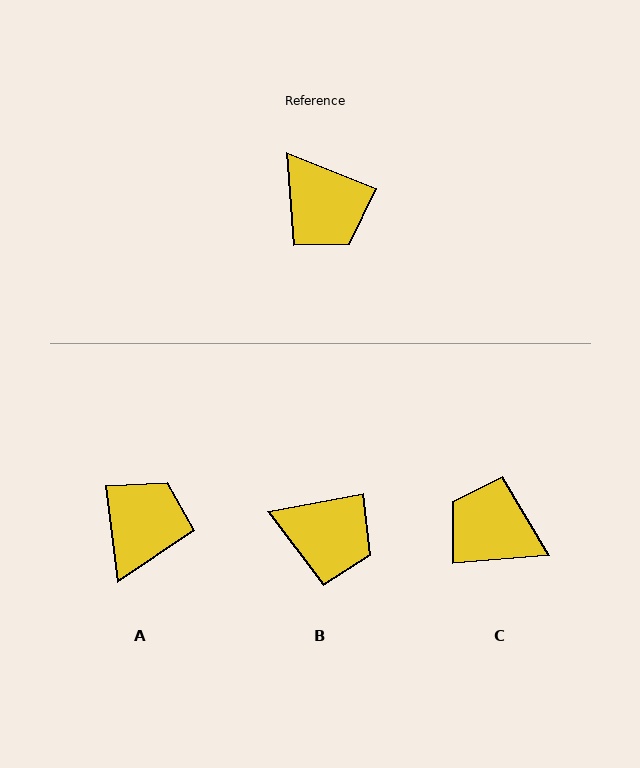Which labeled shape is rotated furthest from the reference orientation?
C, about 154 degrees away.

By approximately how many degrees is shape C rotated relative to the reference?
Approximately 154 degrees clockwise.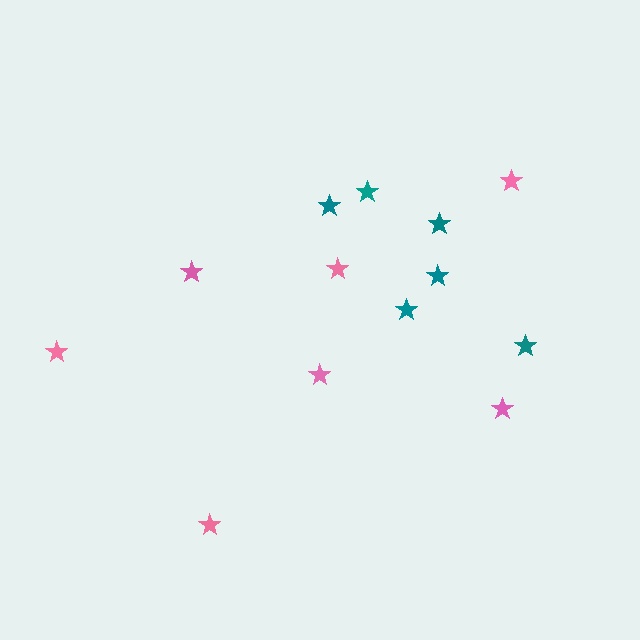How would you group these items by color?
There are 2 groups: one group of pink stars (7) and one group of teal stars (6).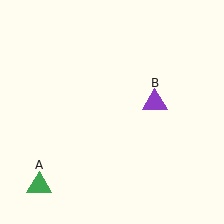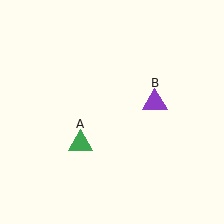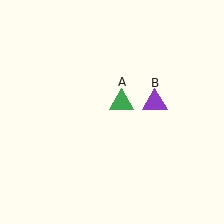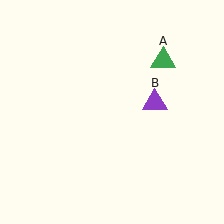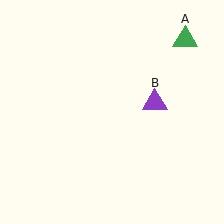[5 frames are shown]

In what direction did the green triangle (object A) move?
The green triangle (object A) moved up and to the right.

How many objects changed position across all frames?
1 object changed position: green triangle (object A).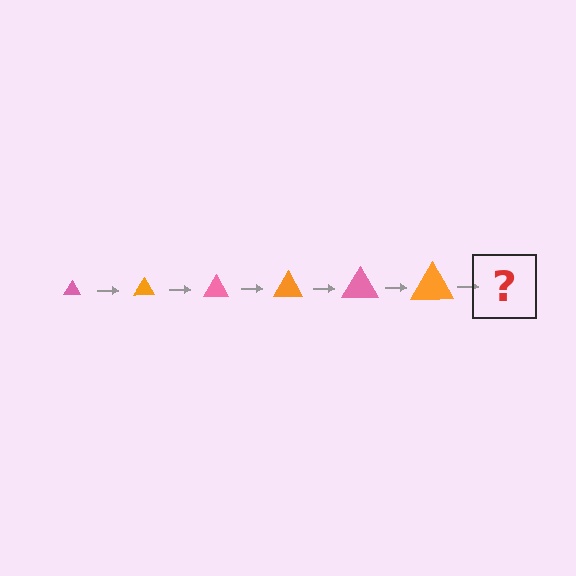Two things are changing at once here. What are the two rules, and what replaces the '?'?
The two rules are that the triangle grows larger each step and the color cycles through pink and orange. The '?' should be a pink triangle, larger than the previous one.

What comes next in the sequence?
The next element should be a pink triangle, larger than the previous one.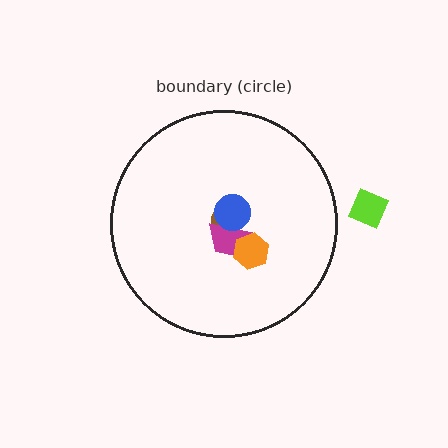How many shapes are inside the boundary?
4 inside, 1 outside.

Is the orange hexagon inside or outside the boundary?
Inside.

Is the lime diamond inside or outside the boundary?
Outside.